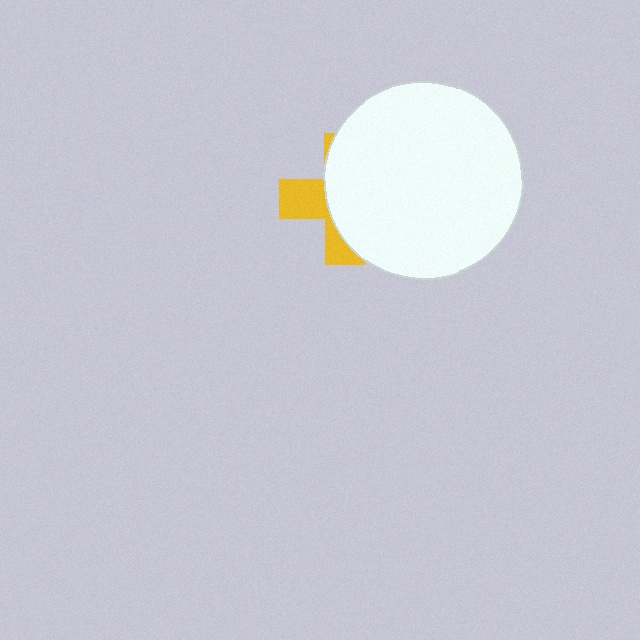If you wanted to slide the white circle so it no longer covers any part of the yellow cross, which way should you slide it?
Slide it right — that is the most direct way to separate the two shapes.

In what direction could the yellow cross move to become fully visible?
The yellow cross could move left. That would shift it out from behind the white circle entirely.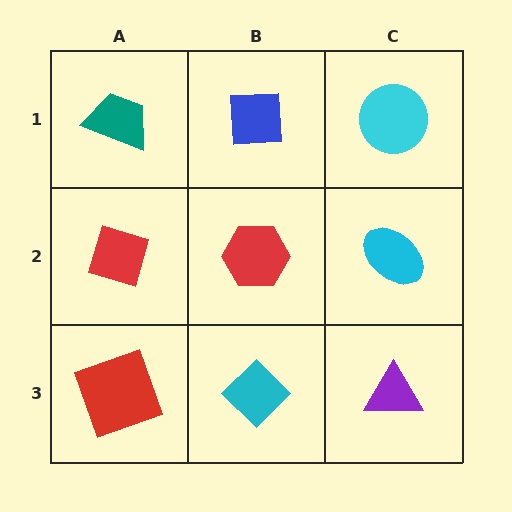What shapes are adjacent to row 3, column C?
A cyan ellipse (row 2, column C), a cyan diamond (row 3, column B).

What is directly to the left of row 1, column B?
A teal trapezoid.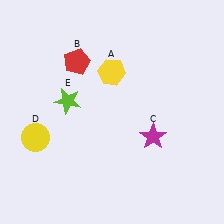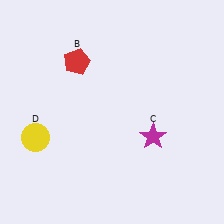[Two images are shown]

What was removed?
The lime star (E), the yellow hexagon (A) were removed in Image 2.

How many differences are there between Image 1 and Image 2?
There are 2 differences between the two images.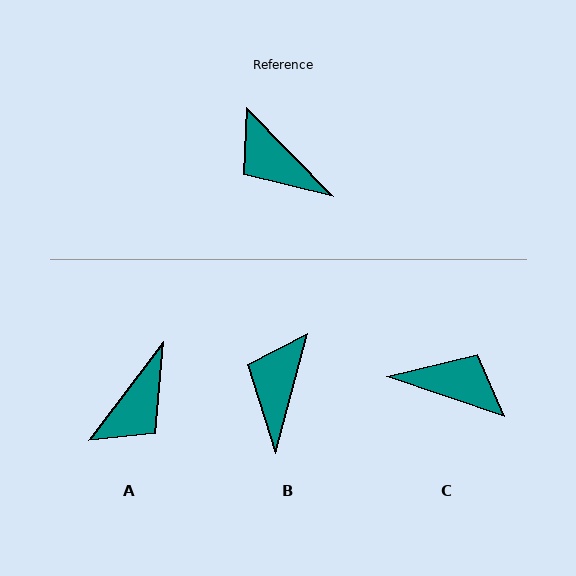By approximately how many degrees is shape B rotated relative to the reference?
Approximately 59 degrees clockwise.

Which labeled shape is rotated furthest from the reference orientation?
C, about 153 degrees away.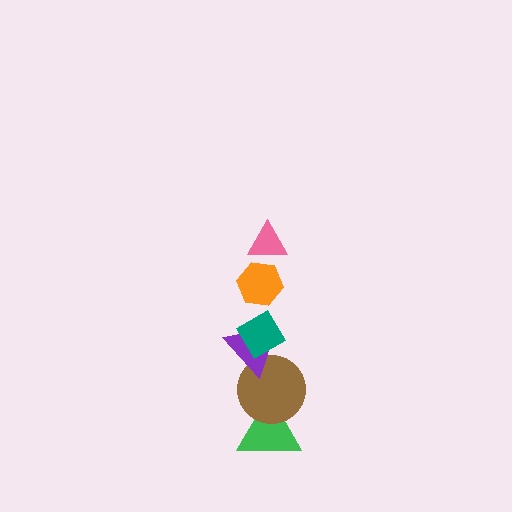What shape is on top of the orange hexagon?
The pink triangle is on top of the orange hexagon.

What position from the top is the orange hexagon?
The orange hexagon is 2nd from the top.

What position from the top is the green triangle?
The green triangle is 6th from the top.